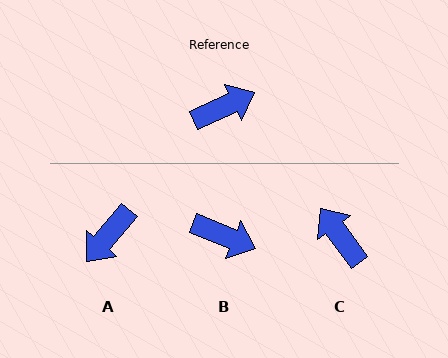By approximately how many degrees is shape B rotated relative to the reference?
Approximately 47 degrees clockwise.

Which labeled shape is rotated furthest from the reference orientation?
A, about 155 degrees away.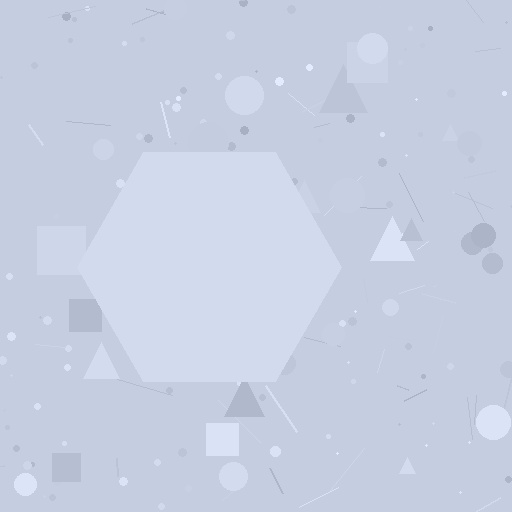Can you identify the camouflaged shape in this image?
The camouflaged shape is a hexagon.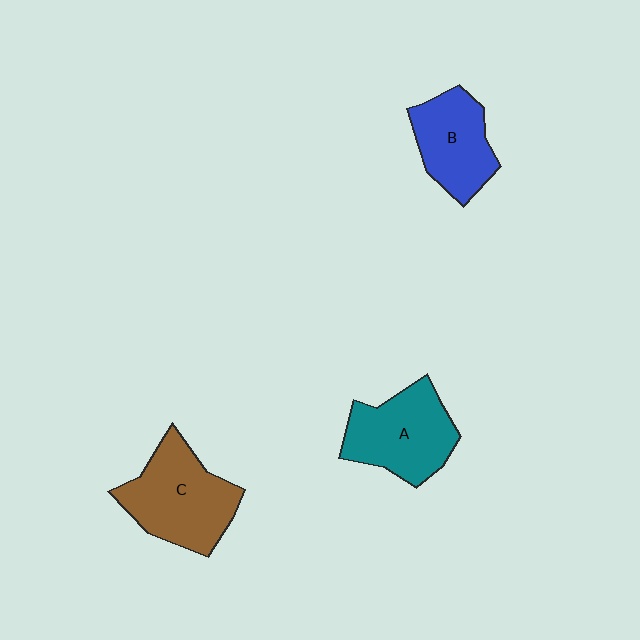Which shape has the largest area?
Shape C (brown).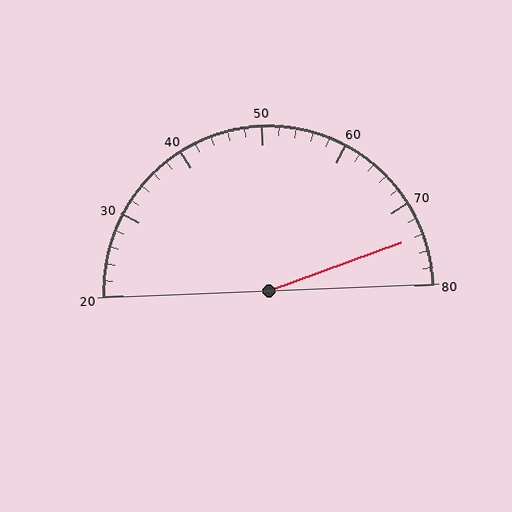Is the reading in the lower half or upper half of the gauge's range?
The reading is in the upper half of the range (20 to 80).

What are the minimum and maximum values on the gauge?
The gauge ranges from 20 to 80.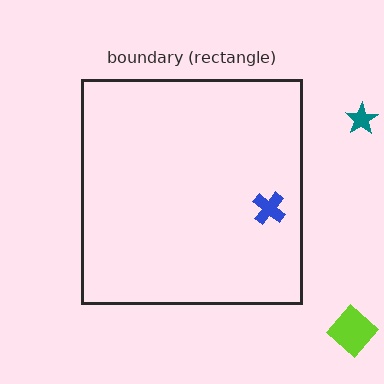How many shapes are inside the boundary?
1 inside, 2 outside.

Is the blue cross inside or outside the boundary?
Inside.